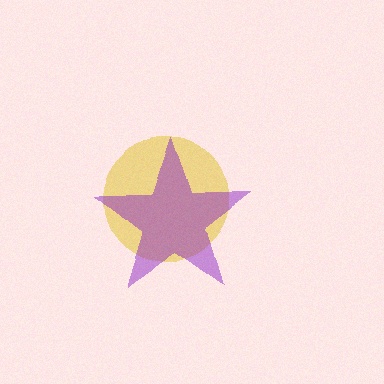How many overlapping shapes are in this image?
There are 2 overlapping shapes in the image.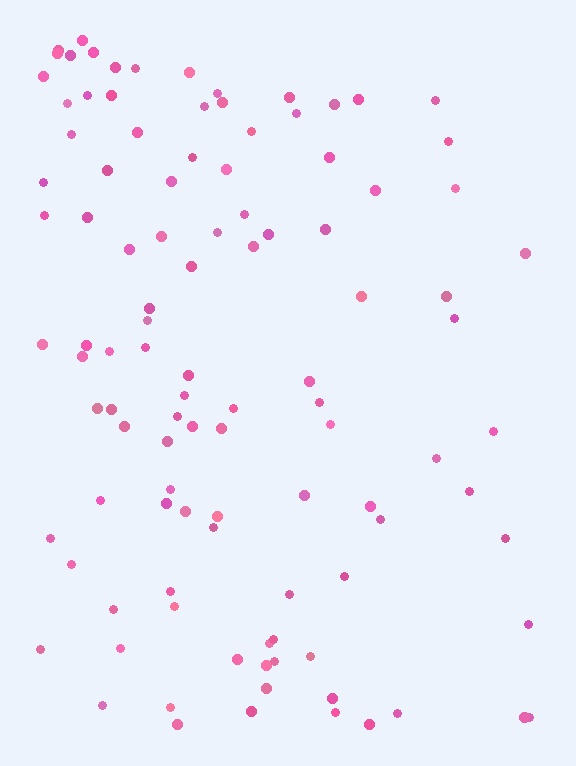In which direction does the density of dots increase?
From right to left, with the left side densest.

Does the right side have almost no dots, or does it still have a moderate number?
Still a moderate number, just noticeably fewer than the left.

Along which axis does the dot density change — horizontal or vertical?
Horizontal.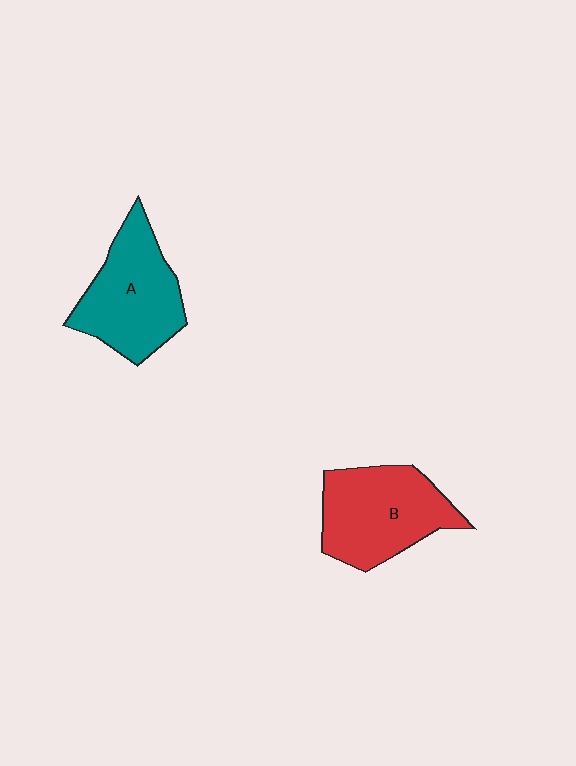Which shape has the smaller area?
Shape A (teal).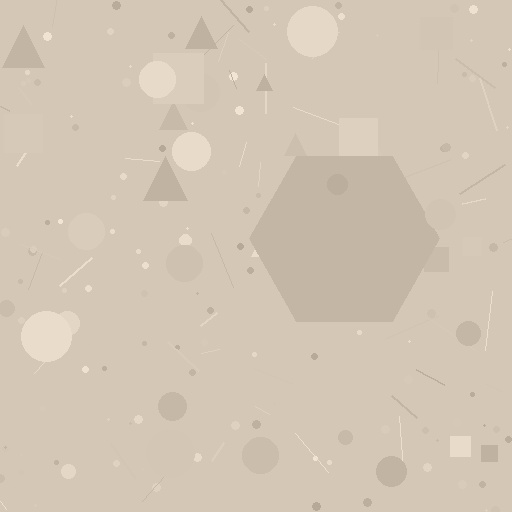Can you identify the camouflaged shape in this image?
The camouflaged shape is a hexagon.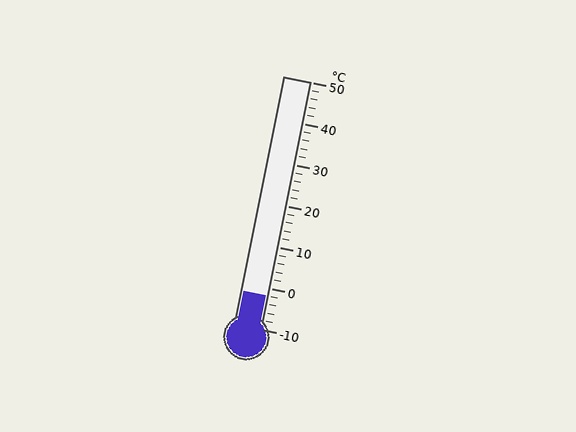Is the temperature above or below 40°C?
The temperature is below 40°C.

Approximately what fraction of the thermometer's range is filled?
The thermometer is filled to approximately 15% of its range.